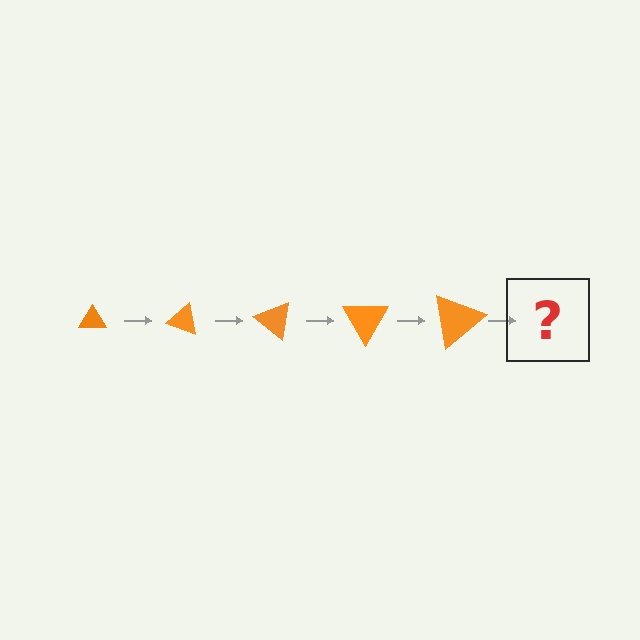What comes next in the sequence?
The next element should be a triangle, larger than the previous one and rotated 100 degrees from the start.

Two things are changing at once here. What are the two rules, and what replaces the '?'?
The two rules are that the triangle grows larger each step and it rotates 20 degrees each step. The '?' should be a triangle, larger than the previous one and rotated 100 degrees from the start.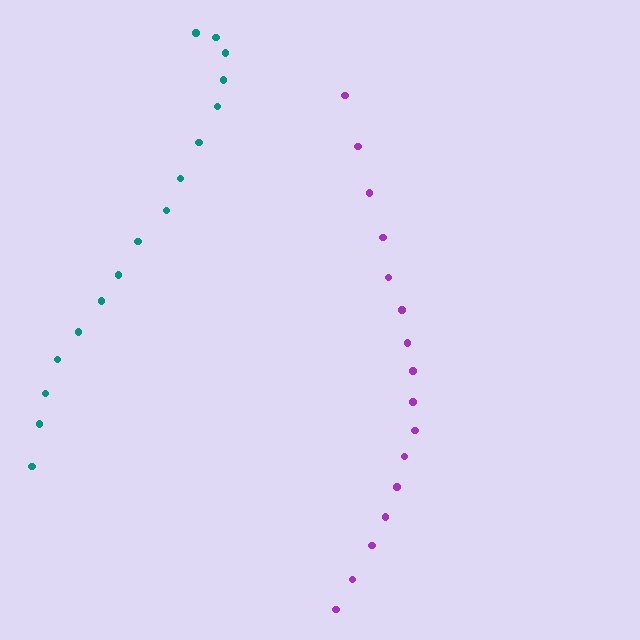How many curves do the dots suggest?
There are 2 distinct paths.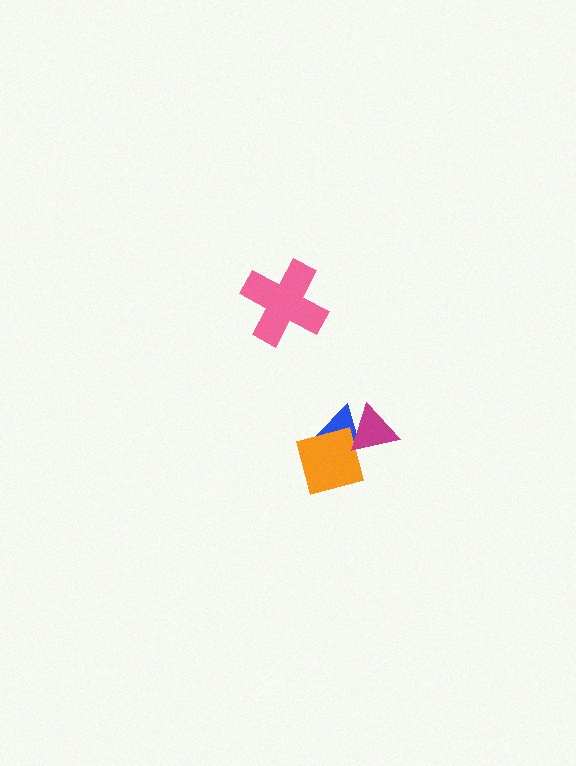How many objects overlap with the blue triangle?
2 objects overlap with the blue triangle.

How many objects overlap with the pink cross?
0 objects overlap with the pink cross.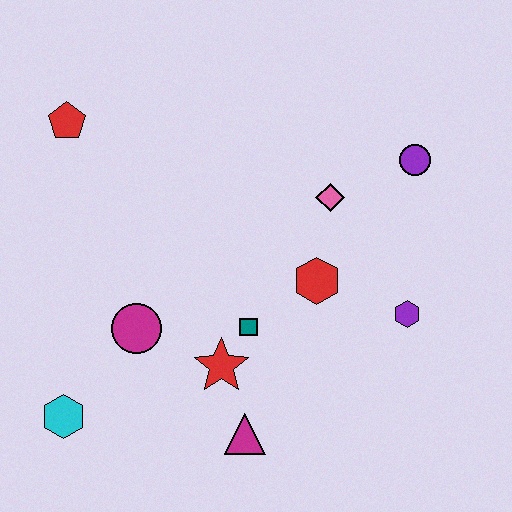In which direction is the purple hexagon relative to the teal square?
The purple hexagon is to the right of the teal square.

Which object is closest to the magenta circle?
The red star is closest to the magenta circle.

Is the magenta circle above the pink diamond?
No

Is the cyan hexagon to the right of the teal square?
No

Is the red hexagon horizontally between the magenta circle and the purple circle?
Yes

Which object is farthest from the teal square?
The red pentagon is farthest from the teal square.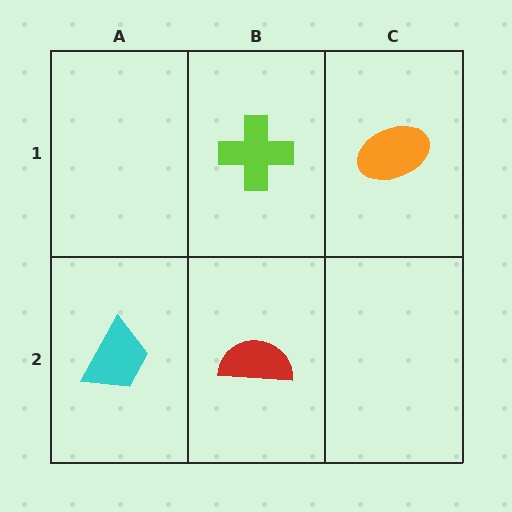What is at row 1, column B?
A lime cross.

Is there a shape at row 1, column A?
No, that cell is empty.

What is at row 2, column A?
A cyan trapezoid.